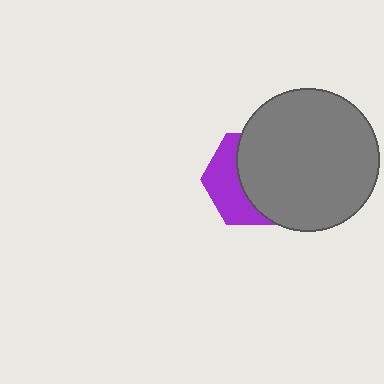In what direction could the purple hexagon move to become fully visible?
The purple hexagon could move left. That would shift it out from behind the gray circle entirely.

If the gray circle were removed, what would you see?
You would see the complete purple hexagon.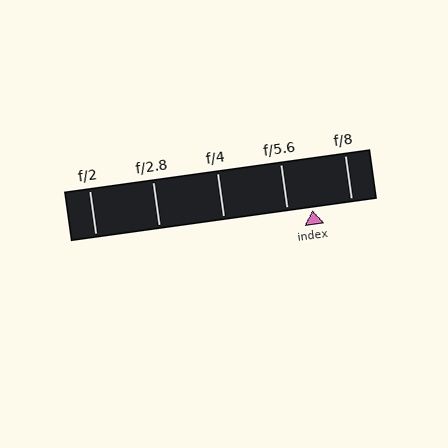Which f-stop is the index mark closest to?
The index mark is closest to f/5.6.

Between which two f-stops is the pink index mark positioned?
The index mark is between f/5.6 and f/8.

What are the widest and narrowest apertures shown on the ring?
The widest aperture shown is f/2 and the narrowest is f/8.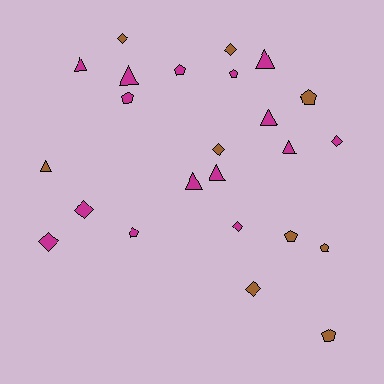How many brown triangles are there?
There is 1 brown triangle.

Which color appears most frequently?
Magenta, with 15 objects.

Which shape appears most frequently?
Triangle, with 8 objects.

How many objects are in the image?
There are 24 objects.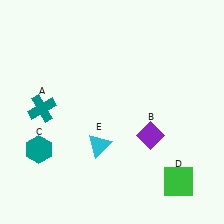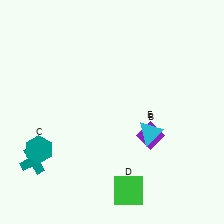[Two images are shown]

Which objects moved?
The objects that moved are: the teal cross (A), the green square (D), the cyan triangle (E).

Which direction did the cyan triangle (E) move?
The cyan triangle (E) moved right.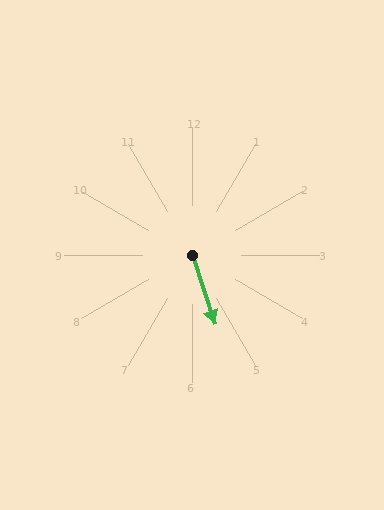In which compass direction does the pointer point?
South.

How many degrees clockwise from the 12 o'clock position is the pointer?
Approximately 162 degrees.